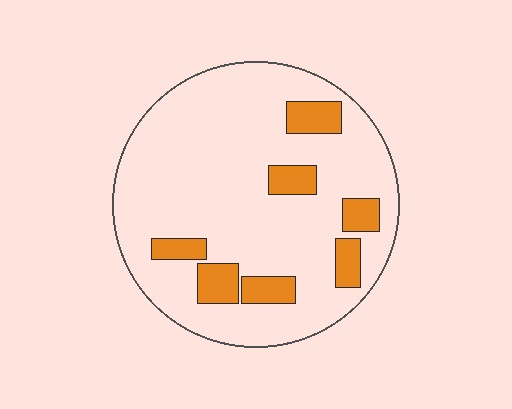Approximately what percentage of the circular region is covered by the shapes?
Approximately 15%.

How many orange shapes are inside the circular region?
7.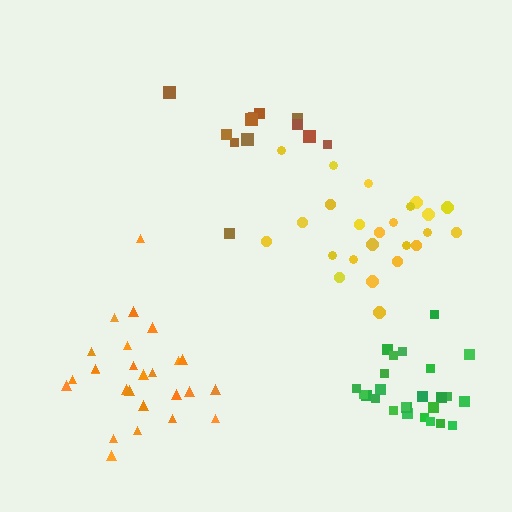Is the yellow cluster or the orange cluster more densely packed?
Yellow.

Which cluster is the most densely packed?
Green.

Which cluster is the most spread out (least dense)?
Brown.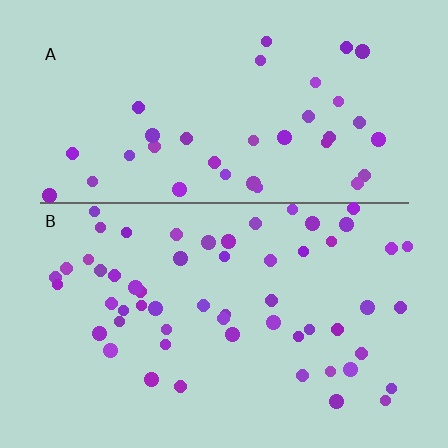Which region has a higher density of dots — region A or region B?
B (the bottom).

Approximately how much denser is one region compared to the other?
Approximately 1.5× — region B over region A.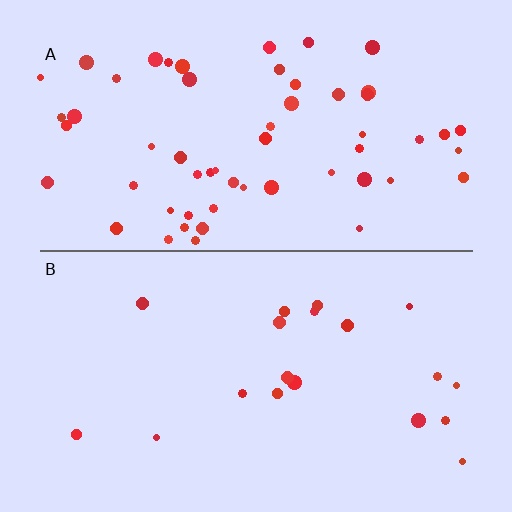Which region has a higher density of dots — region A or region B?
A (the top).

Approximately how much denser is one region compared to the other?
Approximately 2.9× — region A over region B.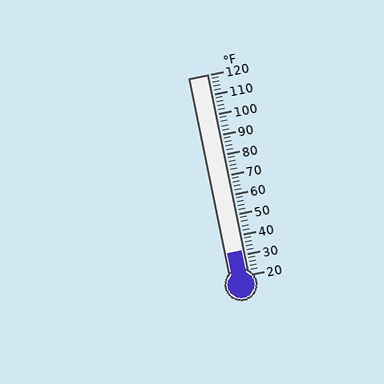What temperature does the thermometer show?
The thermometer shows approximately 32°F.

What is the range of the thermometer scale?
The thermometer scale ranges from 20°F to 120°F.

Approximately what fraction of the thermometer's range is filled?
The thermometer is filled to approximately 10% of its range.